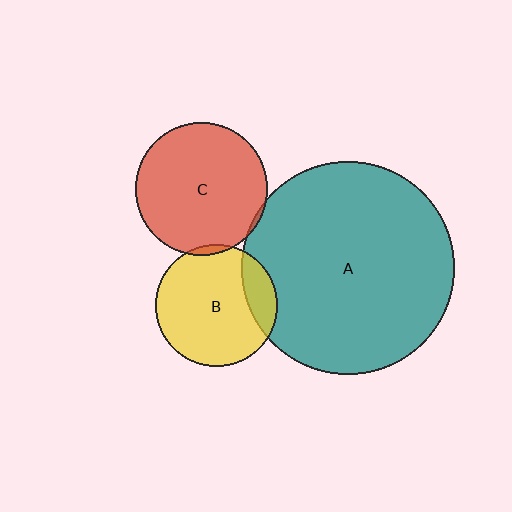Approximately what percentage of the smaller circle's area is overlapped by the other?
Approximately 5%.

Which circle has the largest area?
Circle A (teal).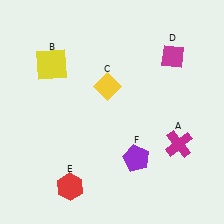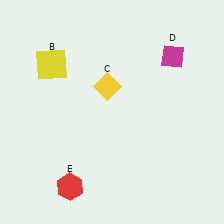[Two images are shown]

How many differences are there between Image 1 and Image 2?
There are 2 differences between the two images.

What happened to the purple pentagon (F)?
The purple pentagon (F) was removed in Image 2. It was in the bottom-right area of Image 1.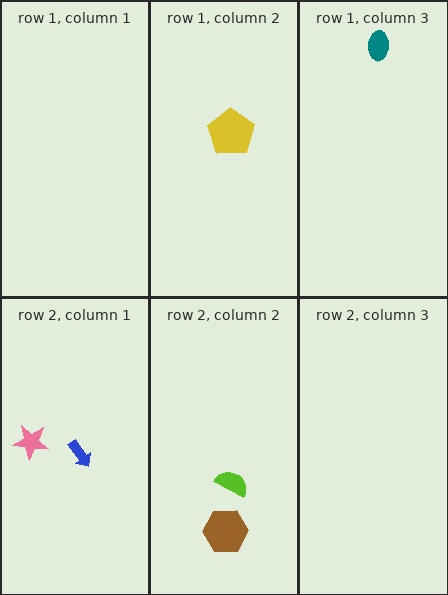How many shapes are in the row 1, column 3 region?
1.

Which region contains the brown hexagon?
The row 2, column 2 region.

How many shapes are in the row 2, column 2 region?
2.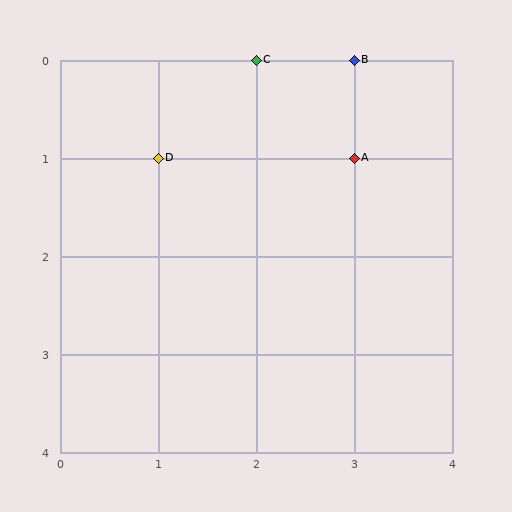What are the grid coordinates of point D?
Point D is at grid coordinates (1, 1).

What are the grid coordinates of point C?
Point C is at grid coordinates (2, 0).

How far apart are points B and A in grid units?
Points B and A are 1 row apart.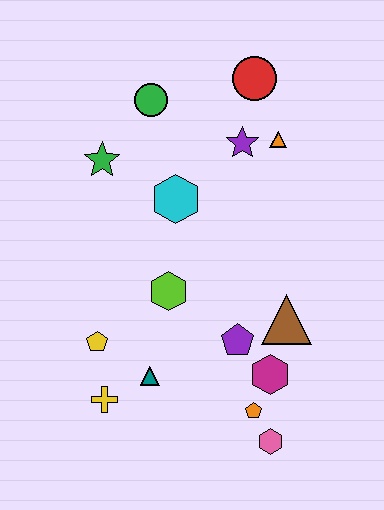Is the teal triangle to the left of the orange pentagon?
Yes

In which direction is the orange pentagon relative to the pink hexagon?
The orange pentagon is above the pink hexagon.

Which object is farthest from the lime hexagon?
The red circle is farthest from the lime hexagon.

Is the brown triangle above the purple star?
No